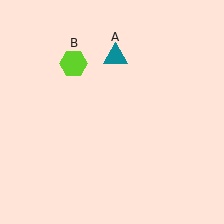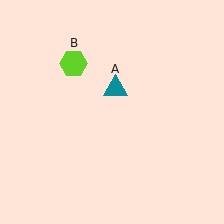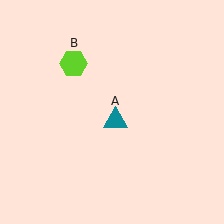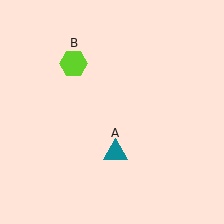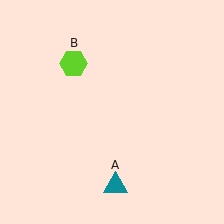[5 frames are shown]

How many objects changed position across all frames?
1 object changed position: teal triangle (object A).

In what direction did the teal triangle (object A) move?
The teal triangle (object A) moved down.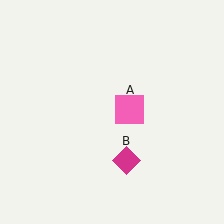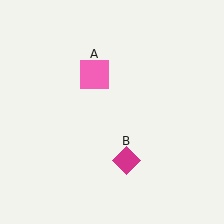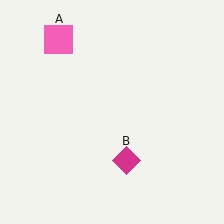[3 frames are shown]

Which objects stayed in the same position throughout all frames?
Magenta diamond (object B) remained stationary.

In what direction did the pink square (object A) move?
The pink square (object A) moved up and to the left.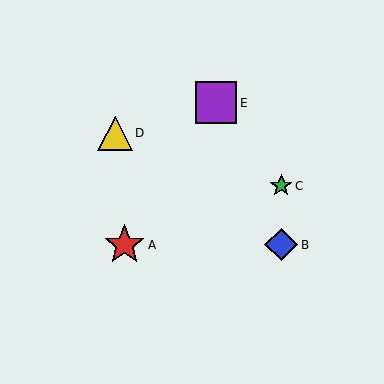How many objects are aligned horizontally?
2 objects (A, B) are aligned horizontally.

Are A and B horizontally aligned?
Yes, both are at y≈245.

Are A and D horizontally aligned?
No, A is at y≈245 and D is at y≈133.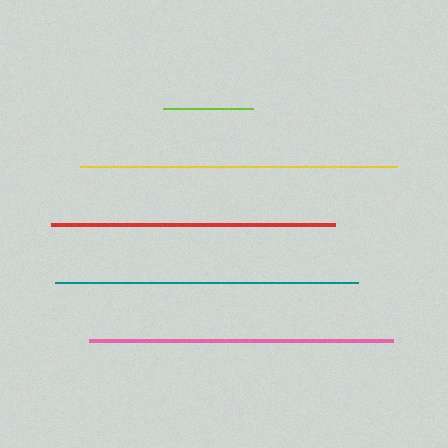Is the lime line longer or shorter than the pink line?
The pink line is longer than the lime line.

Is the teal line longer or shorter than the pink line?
The pink line is longer than the teal line.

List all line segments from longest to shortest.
From longest to shortest: yellow, pink, teal, red, lime.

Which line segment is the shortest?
The lime line is the shortest at approximately 90 pixels.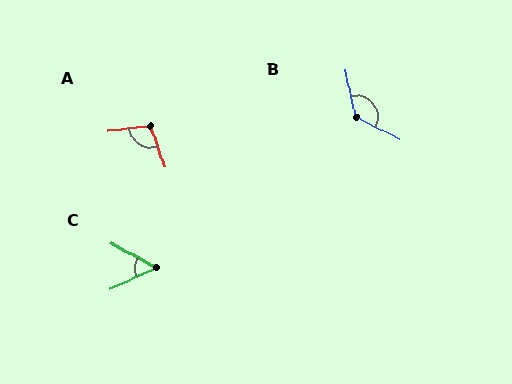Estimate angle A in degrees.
Approximately 103 degrees.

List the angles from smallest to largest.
C (53°), A (103°), B (129°).